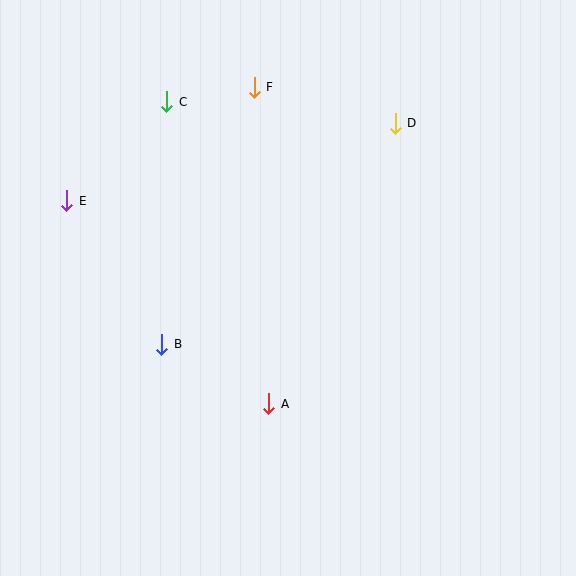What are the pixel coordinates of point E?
Point E is at (67, 201).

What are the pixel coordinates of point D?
Point D is at (395, 123).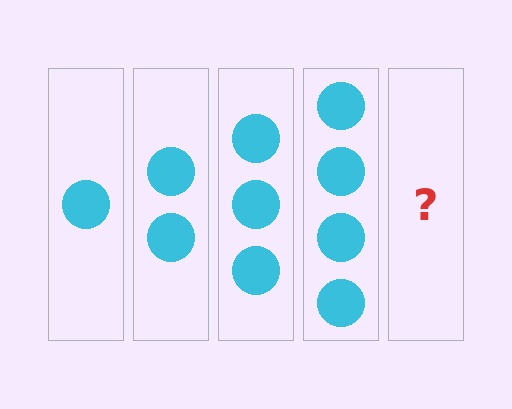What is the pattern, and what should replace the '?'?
The pattern is that each step adds one more circle. The '?' should be 5 circles.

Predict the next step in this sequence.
The next step is 5 circles.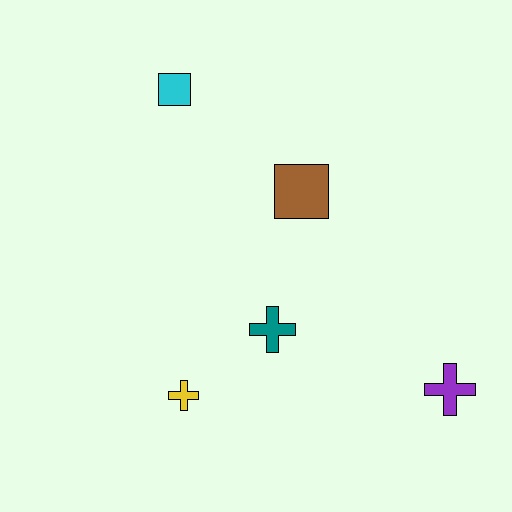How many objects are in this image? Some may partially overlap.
There are 5 objects.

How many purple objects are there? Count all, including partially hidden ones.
There is 1 purple object.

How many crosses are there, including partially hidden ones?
There are 3 crosses.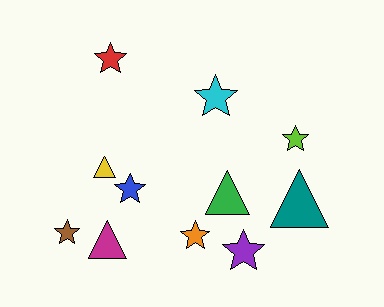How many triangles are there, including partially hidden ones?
There are 4 triangles.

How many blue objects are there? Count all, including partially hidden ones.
There is 1 blue object.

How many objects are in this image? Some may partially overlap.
There are 11 objects.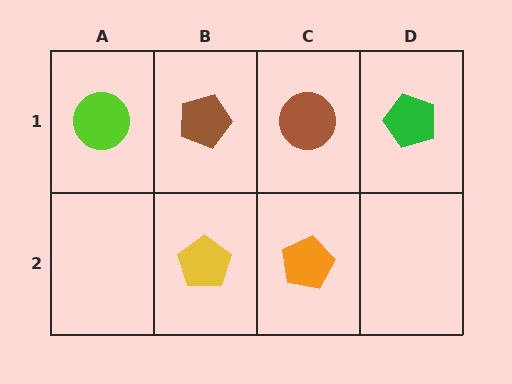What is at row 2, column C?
An orange pentagon.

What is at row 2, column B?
A yellow pentagon.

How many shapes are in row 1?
4 shapes.